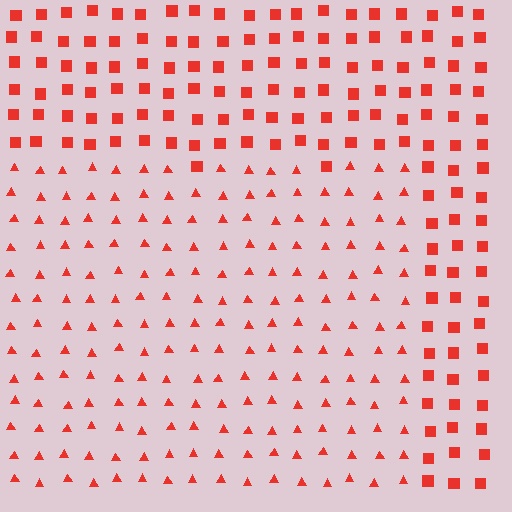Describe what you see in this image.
The image is filled with small red elements arranged in a uniform grid. A rectangle-shaped region contains triangles, while the surrounding area contains squares. The boundary is defined purely by the change in element shape.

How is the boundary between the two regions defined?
The boundary is defined by a change in element shape: triangles inside vs. squares outside. All elements share the same color and spacing.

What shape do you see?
I see a rectangle.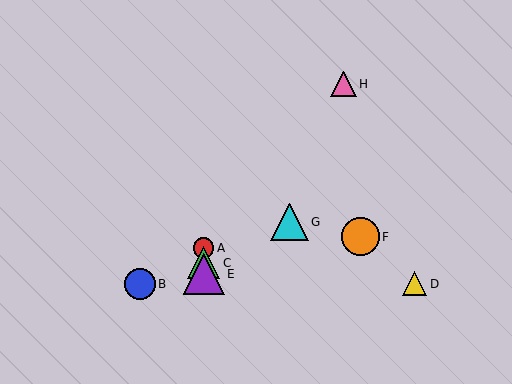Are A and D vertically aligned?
No, A is at x≈204 and D is at x≈415.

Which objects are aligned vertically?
Objects A, C, E are aligned vertically.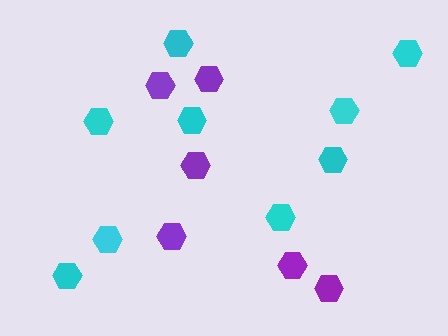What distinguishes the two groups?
There are 2 groups: one group of cyan hexagons (9) and one group of purple hexagons (6).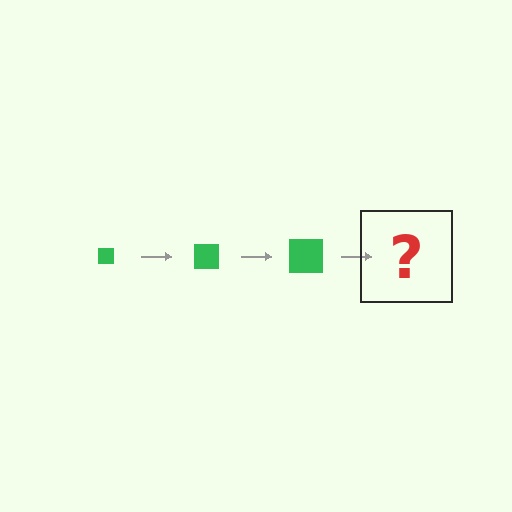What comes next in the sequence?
The next element should be a green square, larger than the previous one.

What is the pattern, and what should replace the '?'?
The pattern is that the square gets progressively larger each step. The '?' should be a green square, larger than the previous one.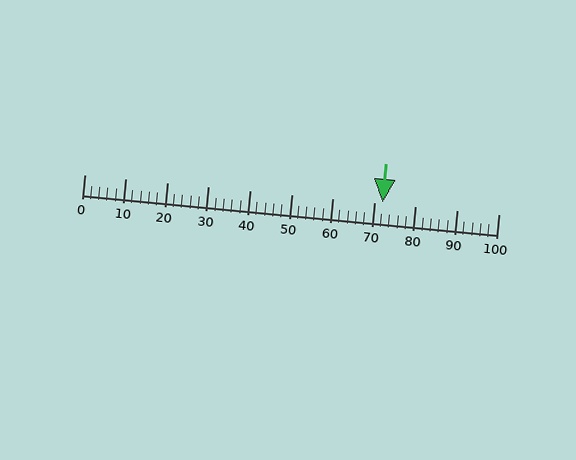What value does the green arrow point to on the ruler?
The green arrow points to approximately 72.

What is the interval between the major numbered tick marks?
The major tick marks are spaced 10 units apart.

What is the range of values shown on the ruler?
The ruler shows values from 0 to 100.